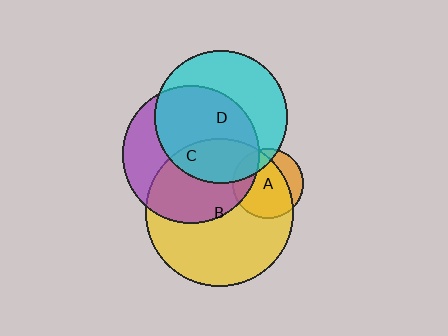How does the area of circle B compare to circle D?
Approximately 1.2 times.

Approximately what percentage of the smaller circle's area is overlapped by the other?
Approximately 75%.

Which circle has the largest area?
Circle B (yellow).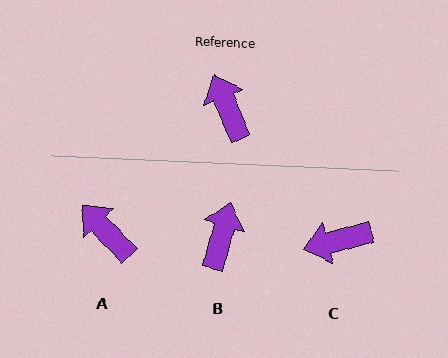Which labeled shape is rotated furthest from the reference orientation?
C, about 82 degrees away.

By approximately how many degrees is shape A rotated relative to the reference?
Approximately 21 degrees counter-clockwise.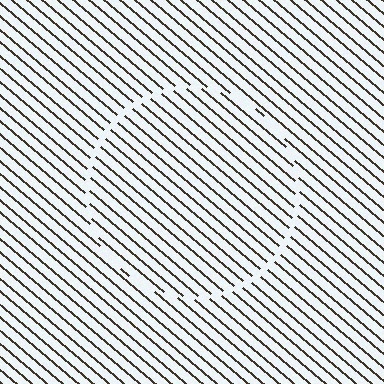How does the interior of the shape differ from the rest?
The interior of the shape contains the same grating, shifted by half a period — the contour is defined by the phase discontinuity where line-ends from the inner and outer gratings abut.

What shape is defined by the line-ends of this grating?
An illusory circle. The interior of the shape contains the same grating, shifted by half a period — the contour is defined by the phase discontinuity where line-ends from the inner and outer gratings abut.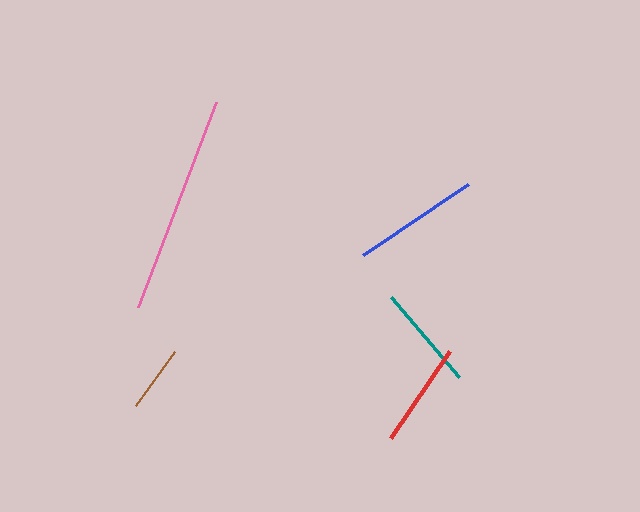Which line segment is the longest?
The pink line is the longest at approximately 220 pixels.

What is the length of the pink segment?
The pink segment is approximately 220 pixels long.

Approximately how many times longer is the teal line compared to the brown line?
The teal line is approximately 1.6 times the length of the brown line.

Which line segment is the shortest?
The brown line is the shortest at approximately 67 pixels.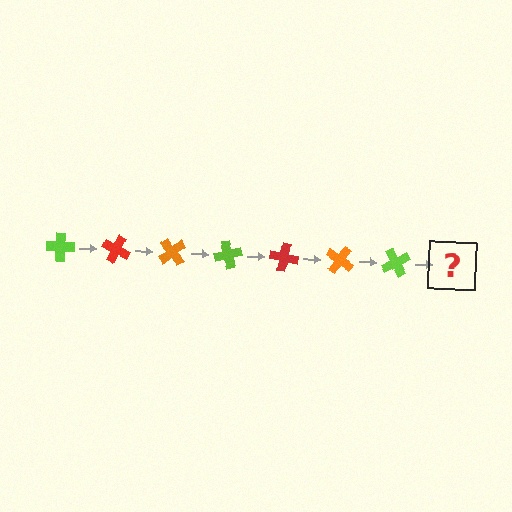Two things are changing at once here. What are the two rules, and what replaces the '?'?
The two rules are that it rotates 25 degrees each step and the color cycles through lime, red, and orange. The '?' should be a red cross, rotated 175 degrees from the start.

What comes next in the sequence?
The next element should be a red cross, rotated 175 degrees from the start.